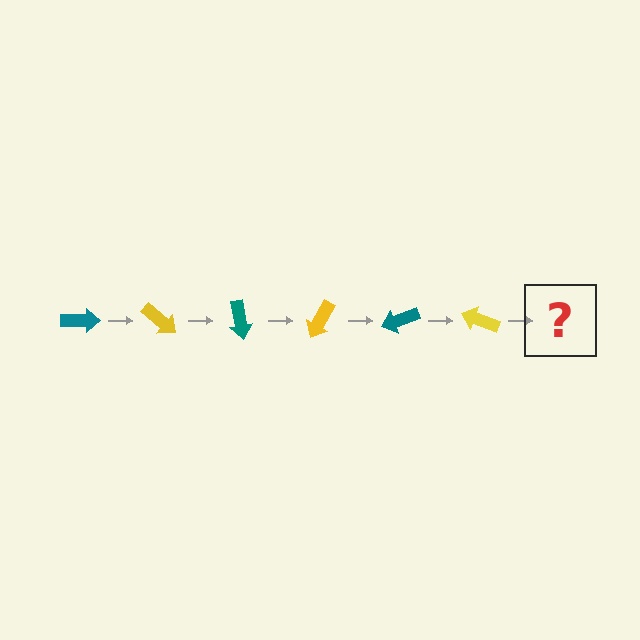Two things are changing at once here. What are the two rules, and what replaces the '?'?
The two rules are that it rotates 40 degrees each step and the color cycles through teal and yellow. The '?' should be a teal arrow, rotated 240 degrees from the start.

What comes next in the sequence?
The next element should be a teal arrow, rotated 240 degrees from the start.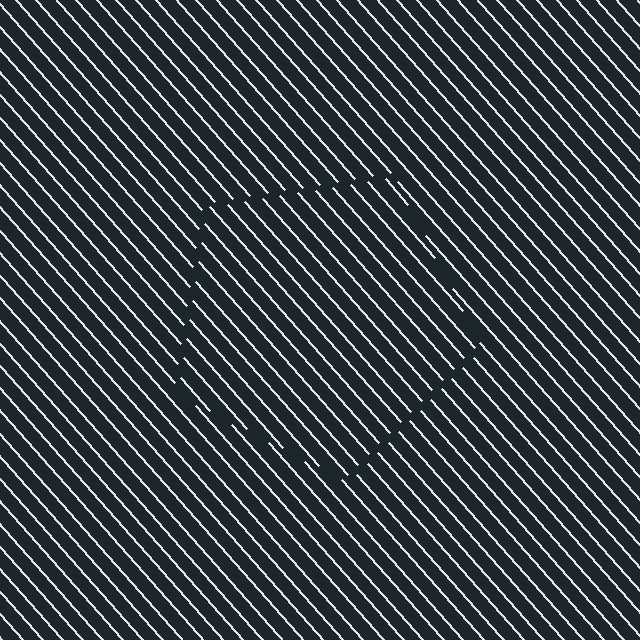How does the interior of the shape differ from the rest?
The interior of the shape contains the same grating, shifted by half a period — the contour is defined by the phase discontinuity where line-ends from the inner and outer gratings abut.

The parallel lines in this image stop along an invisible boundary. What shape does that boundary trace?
An illusory pentagon. The interior of the shape contains the same grating, shifted by half a period — the contour is defined by the phase discontinuity where line-ends from the inner and outer gratings abut.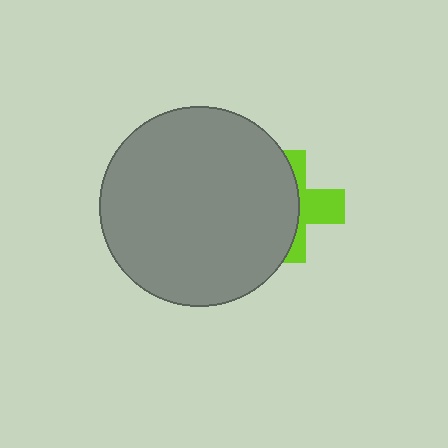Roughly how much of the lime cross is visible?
A small part of it is visible (roughly 40%).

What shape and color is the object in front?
The object in front is a gray circle.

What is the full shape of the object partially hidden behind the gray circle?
The partially hidden object is a lime cross.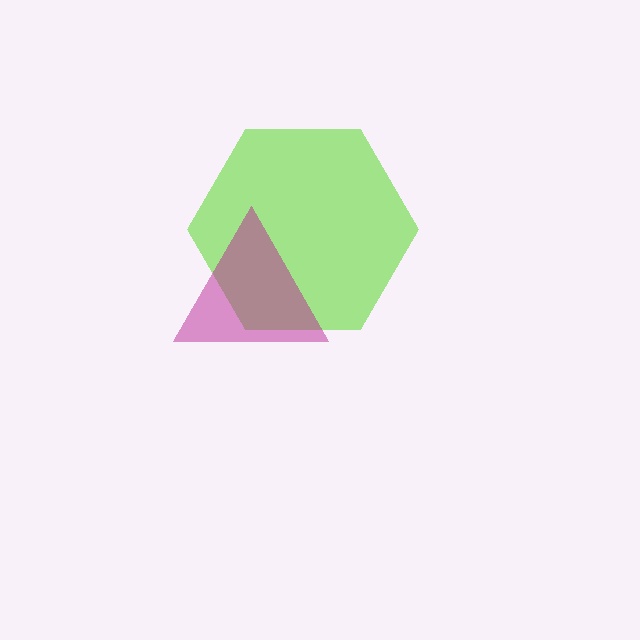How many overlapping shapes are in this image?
There are 2 overlapping shapes in the image.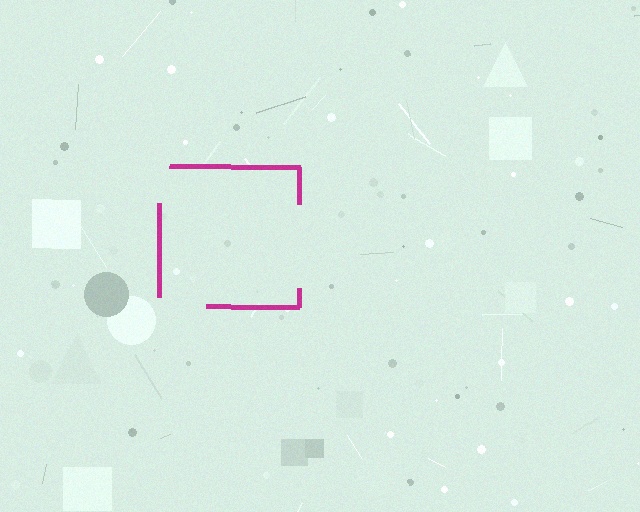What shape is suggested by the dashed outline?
The dashed outline suggests a square.